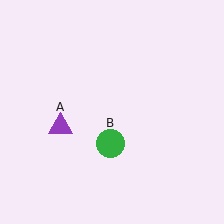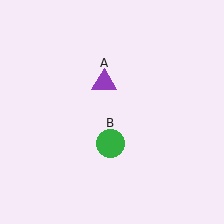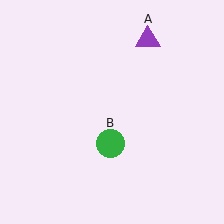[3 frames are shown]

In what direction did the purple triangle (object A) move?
The purple triangle (object A) moved up and to the right.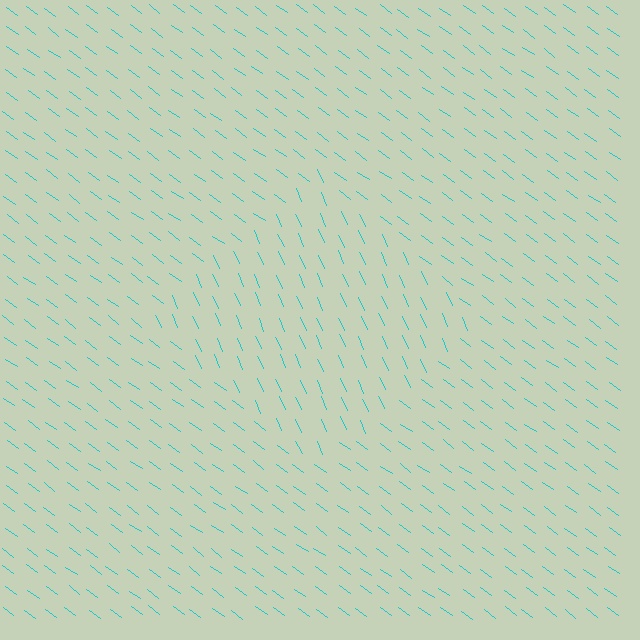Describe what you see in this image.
The image is filled with small cyan line segments. A diamond region in the image has lines oriented differently from the surrounding lines, creating a visible texture boundary.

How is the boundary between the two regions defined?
The boundary is defined purely by a change in line orientation (approximately 31 degrees difference). All lines are the same color and thickness.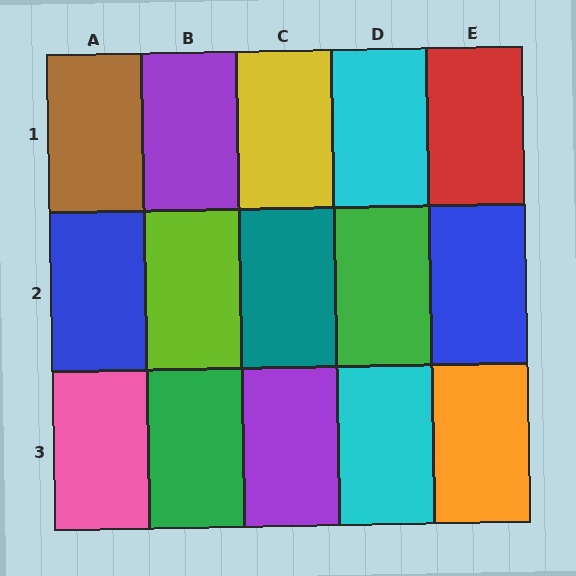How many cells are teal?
1 cell is teal.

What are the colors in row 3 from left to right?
Pink, green, purple, cyan, orange.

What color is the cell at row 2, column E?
Blue.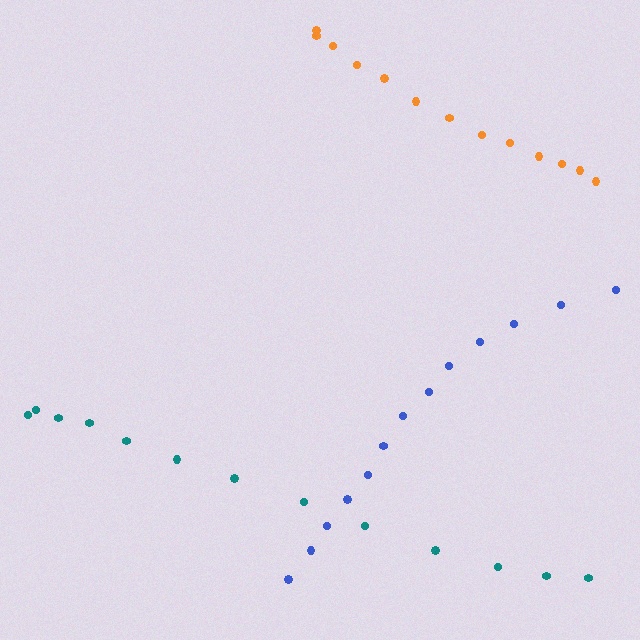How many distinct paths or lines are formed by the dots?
There are 3 distinct paths.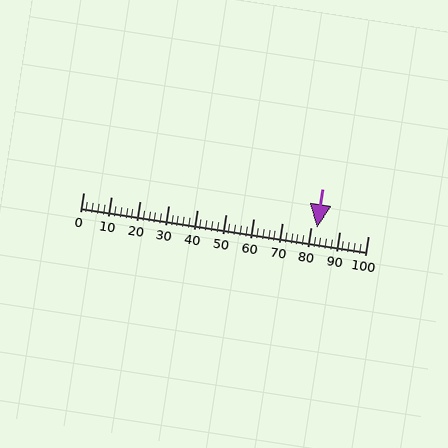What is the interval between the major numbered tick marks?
The major tick marks are spaced 10 units apart.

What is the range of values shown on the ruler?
The ruler shows values from 0 to 100.